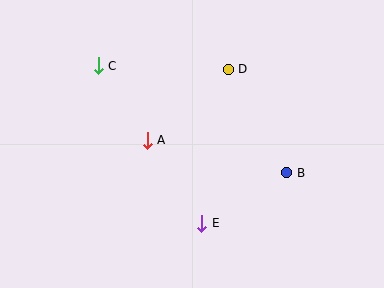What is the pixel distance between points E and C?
The distance between E and C is 188 pixels.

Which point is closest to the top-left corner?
Point C is closest to the top-left corner.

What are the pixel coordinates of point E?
Point E is at (202, 223).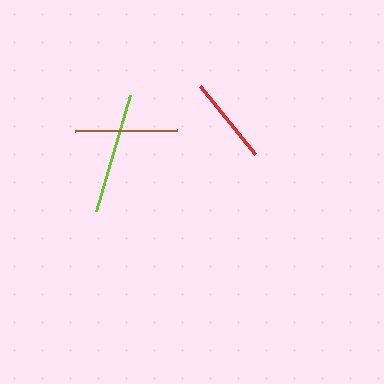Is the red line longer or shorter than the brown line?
The brown line is longer than the red line.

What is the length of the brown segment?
The brown segment is approximately 102 pixels long.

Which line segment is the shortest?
The red line is the shortest at approximately 87 pixels.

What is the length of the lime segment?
The lime segment is approximately 121 pixels long.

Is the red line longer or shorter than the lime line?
The lime line is longer than the red line.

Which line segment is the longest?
The lime line is the longest at approximately 121 pixels.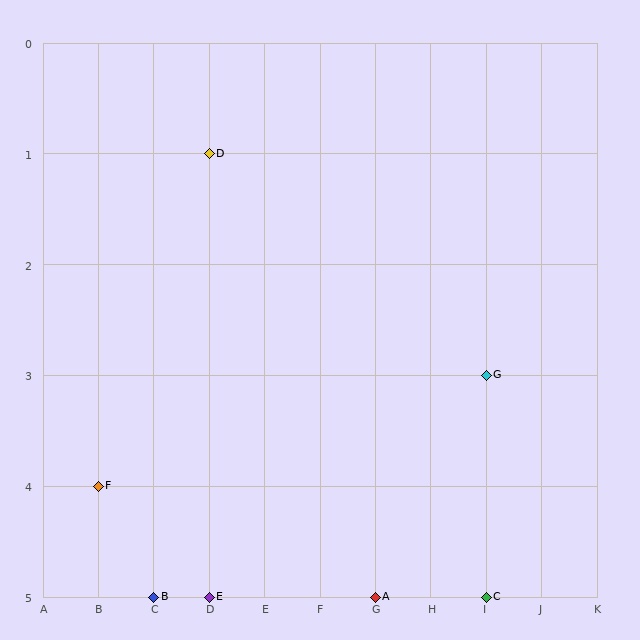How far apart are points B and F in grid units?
Points B and F are 1 column and 1 row apart (about 1.4 grid units diagonally).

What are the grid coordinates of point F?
Point F is at grid coordinates (B, 4).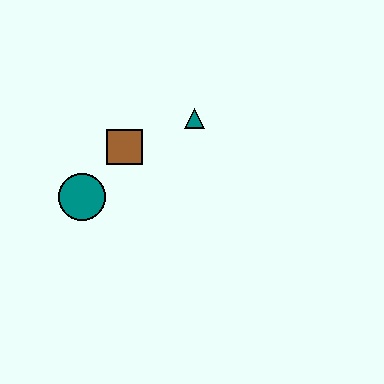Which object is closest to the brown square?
The teal circle is closest to the brown square.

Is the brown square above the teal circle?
Yes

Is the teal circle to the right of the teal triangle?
No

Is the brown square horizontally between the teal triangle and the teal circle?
Yes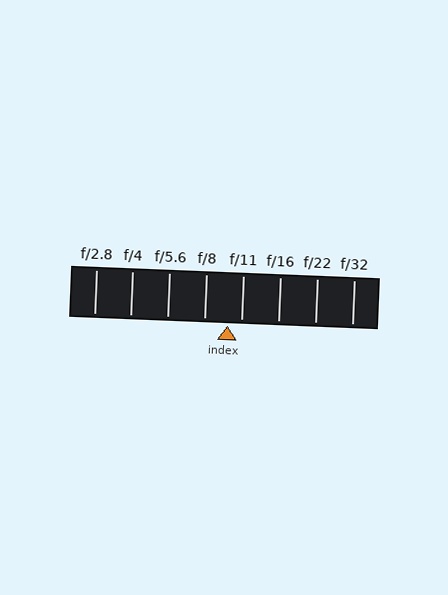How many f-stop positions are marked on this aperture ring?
There are 8 f-stop positions marked.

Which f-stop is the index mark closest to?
The index mark is closest to f/11.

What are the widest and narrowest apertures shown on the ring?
The widest aperture shown is f/2.8 and the narrowest is f/32.